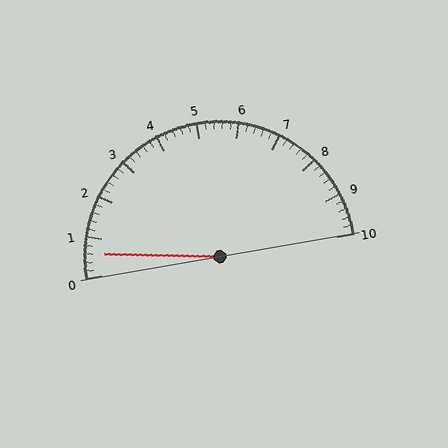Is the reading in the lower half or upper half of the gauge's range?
The reading is in the lower half of the range (0 to 10).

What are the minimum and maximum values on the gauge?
The gauge ranges from 0 to 10.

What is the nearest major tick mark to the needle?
The nearest major tick mark is 1.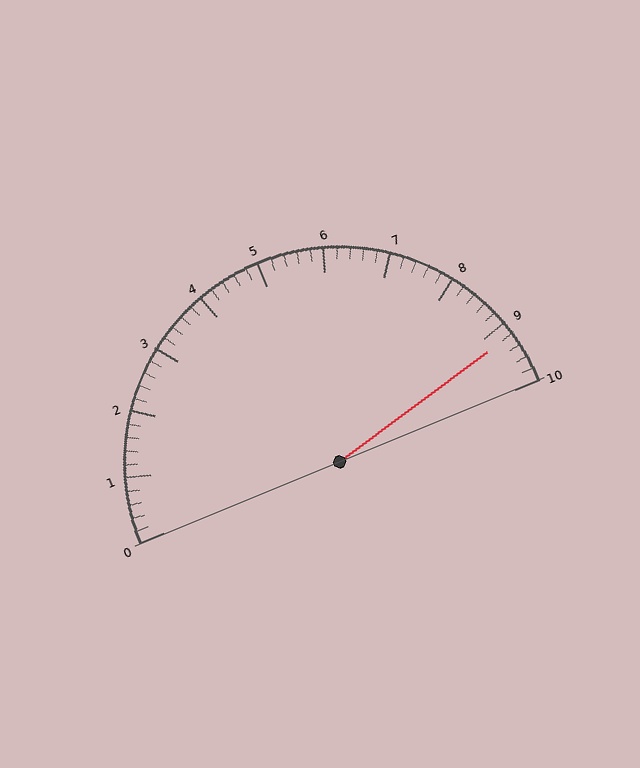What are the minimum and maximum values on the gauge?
The gauge ranges from 0 to 10.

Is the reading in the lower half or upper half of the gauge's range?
The reading is in the upper half of the range (0 to 10).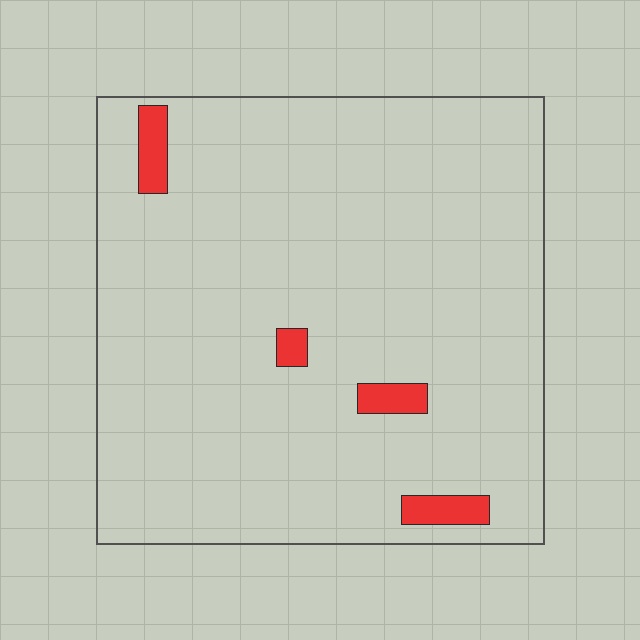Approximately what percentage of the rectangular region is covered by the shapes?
Approximately 5%.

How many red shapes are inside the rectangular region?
4.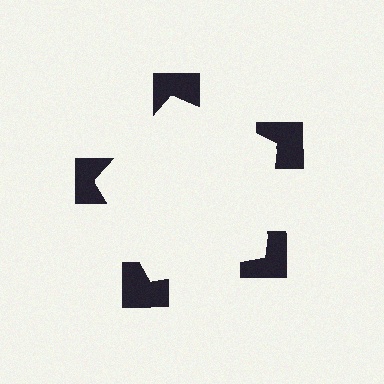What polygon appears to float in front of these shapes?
An illusory pentagon — its edges are inferred from the aligned wedge cuts in the notched squares, not physically drawn.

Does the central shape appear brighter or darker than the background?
It typically appears slightly brighter than the background, even though no actual brightness change is drawn.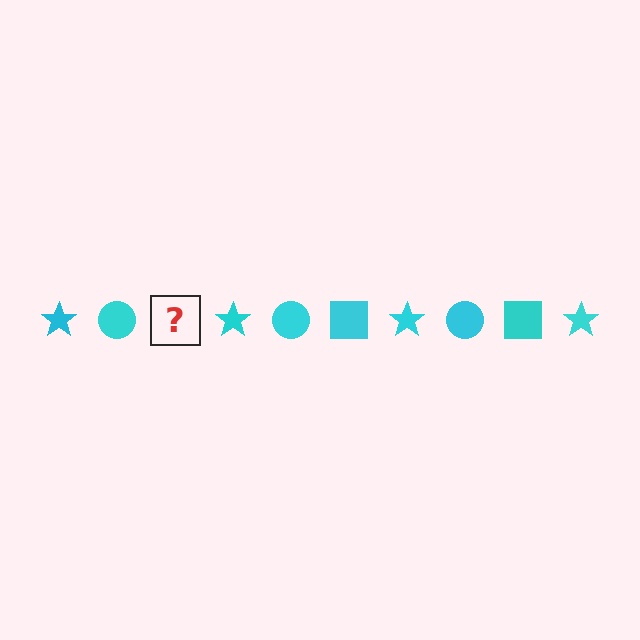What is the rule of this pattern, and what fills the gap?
The rule is that the pattern cycles through star, circle, square shapes in cyan. The gap should be filled with a cyan square.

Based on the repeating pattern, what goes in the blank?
The blank should be a cyan square.